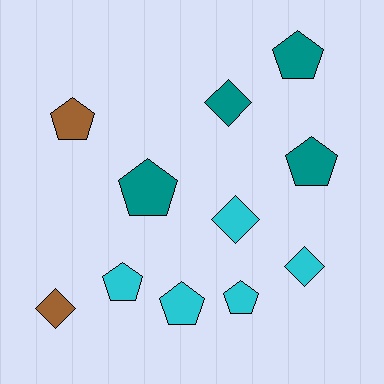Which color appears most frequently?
Cyan, with 5 objects.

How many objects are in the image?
There are 11 objects.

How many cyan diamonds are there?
There are 2 cyan diamonds.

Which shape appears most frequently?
Pentagon, with 7 objects.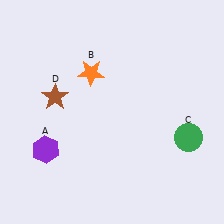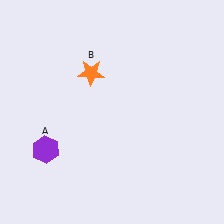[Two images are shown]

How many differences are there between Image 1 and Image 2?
There are 2 differences between the two images.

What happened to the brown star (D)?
The brown star (D) was removed in Image 2. It was in the top-left area of Image 1.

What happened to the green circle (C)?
The green circle (C) was removed in Image 2. It was in the bottom-right area of Image 1.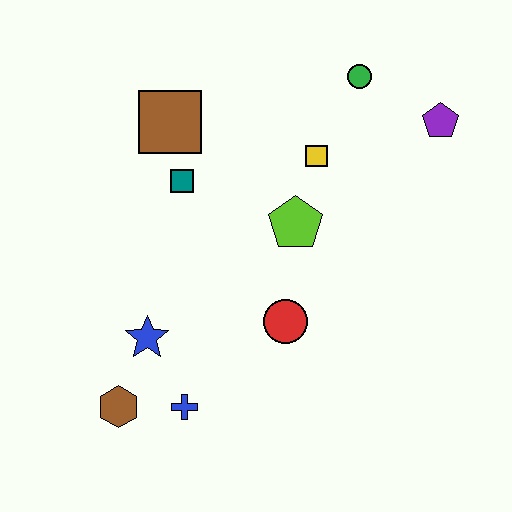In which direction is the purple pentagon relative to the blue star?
The purple pentagon is to the right of the blue star.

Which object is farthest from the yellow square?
The brown hexagon is farthest from the yellow square.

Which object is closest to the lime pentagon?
The yellow square is closest to the lime pentagon.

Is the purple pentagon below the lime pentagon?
No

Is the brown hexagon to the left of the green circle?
Yes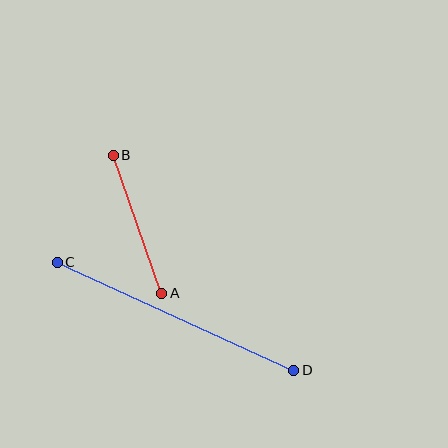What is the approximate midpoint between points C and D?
The midpoint is at approximately (175, 316) pixels.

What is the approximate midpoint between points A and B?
The midpoint is at approximately (137, 224) pixels.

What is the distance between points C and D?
The distance is approximately 260 pixels.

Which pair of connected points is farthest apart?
Points C and D are farthest apart.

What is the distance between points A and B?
The distance is approximately 146 pixels.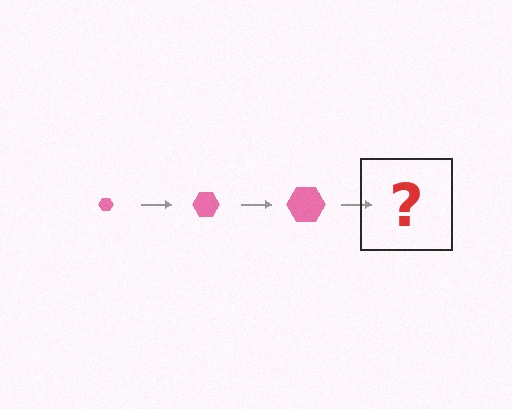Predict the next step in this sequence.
The next step is a pink hexagon, larger than the previous one.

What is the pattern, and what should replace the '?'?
The pattern is that the hexagon gets progressively larger each step. The '?' should be a pink hexagon, larger than the previous one.